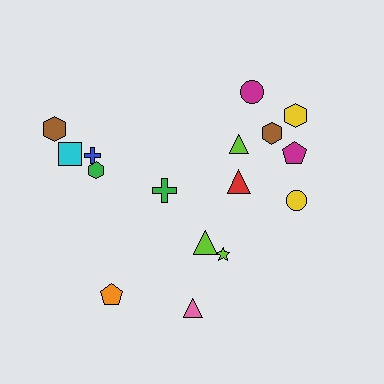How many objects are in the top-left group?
There are 5 objects.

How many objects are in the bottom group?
There are 4 objects.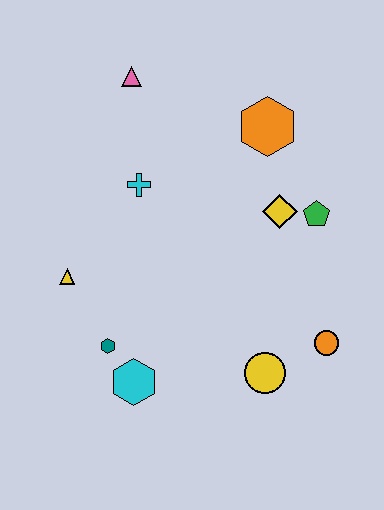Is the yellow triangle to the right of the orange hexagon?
No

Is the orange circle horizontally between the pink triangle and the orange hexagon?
No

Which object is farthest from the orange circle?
The pink triangle is farthest from the orange circle.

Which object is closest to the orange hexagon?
The yellow diamond is closest to the orange hexagon.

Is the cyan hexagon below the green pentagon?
Yes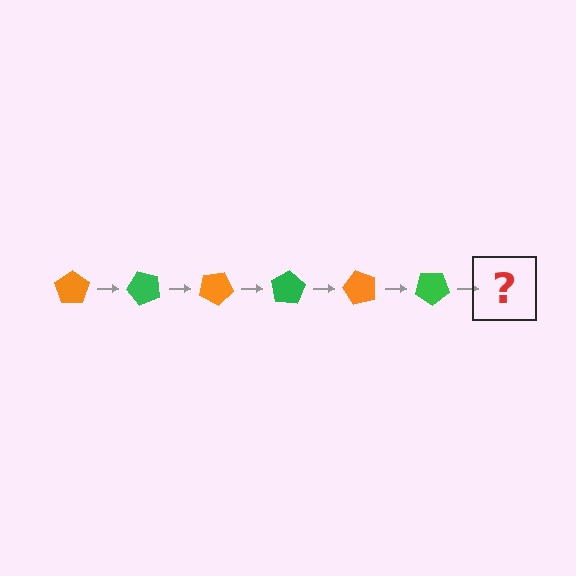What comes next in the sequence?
The next element should be an orange pentagon, rotated 300 degrees from the start.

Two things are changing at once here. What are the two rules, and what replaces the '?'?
The two rules are that it rotates 50 degrees each step and the color cycles through orange and green. The '?' should be an orange pentagon, rotated 300 degrees from the start.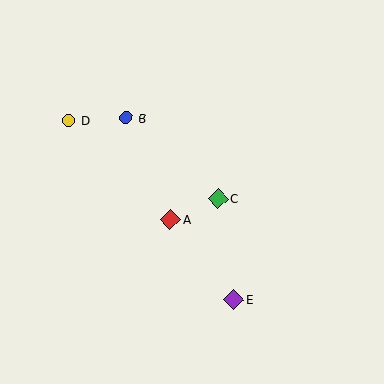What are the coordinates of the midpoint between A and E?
The midpoint between A and E is at (202, 259).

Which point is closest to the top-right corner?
Point C is closest to the top-right corner.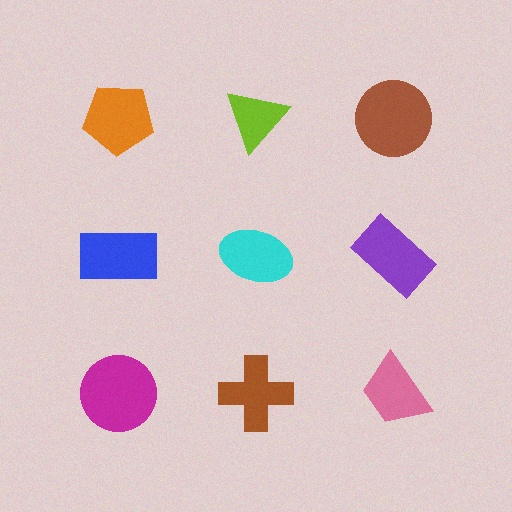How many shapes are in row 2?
3 shapes.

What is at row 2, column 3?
A purple rectangle.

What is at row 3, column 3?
A pink trapezoid.